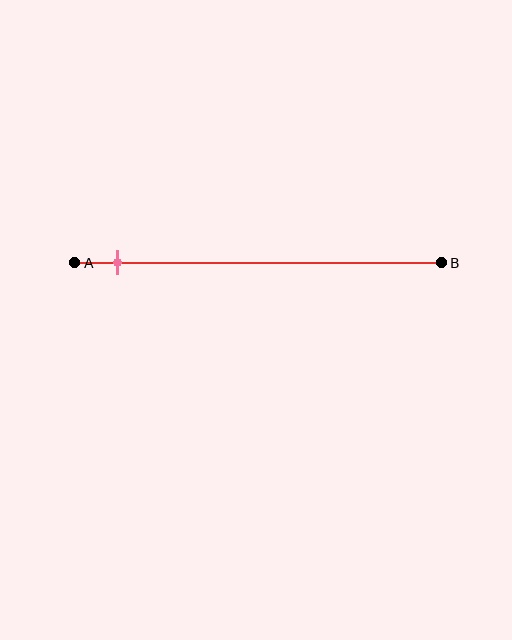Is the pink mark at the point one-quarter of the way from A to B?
No, the mark is at about 10% from A, not at the 25% one-quarter point.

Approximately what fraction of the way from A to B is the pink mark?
The pink mark is approximately 10% of the way from A to B.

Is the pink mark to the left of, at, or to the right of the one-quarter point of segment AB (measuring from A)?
The pink mark is to the left of the one-quarter point of segment AB.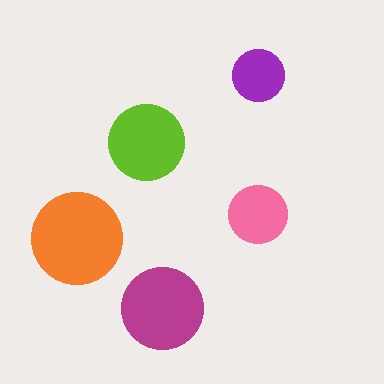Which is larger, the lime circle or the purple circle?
The lime one.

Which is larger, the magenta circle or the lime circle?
The magenta one.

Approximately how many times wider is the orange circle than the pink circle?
About 1.5 times wider.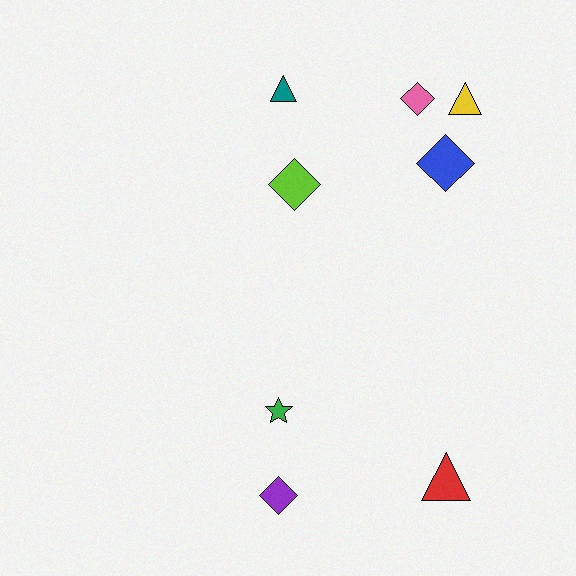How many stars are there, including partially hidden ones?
There is 1 star.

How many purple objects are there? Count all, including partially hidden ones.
There is 1 purple object.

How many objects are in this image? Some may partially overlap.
There are 8 objects.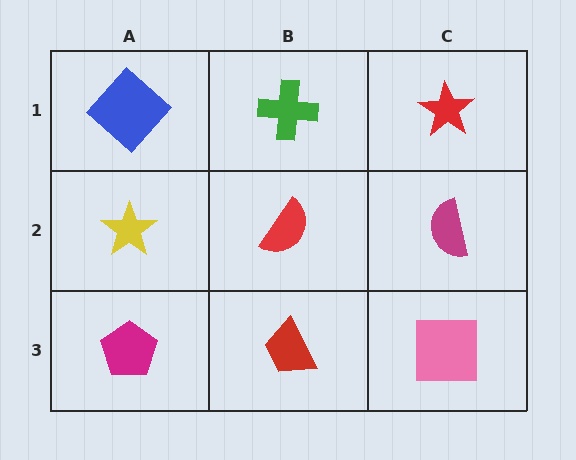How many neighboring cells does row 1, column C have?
2.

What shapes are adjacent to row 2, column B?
A green cross (row 1, column B), a red trapezoid (row 3, column B), a yellow star (row 2, column A), a magenta semicircle (row 2, column C).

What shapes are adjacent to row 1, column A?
A yellow star (row 2, column A), a green cross (row 1, column B).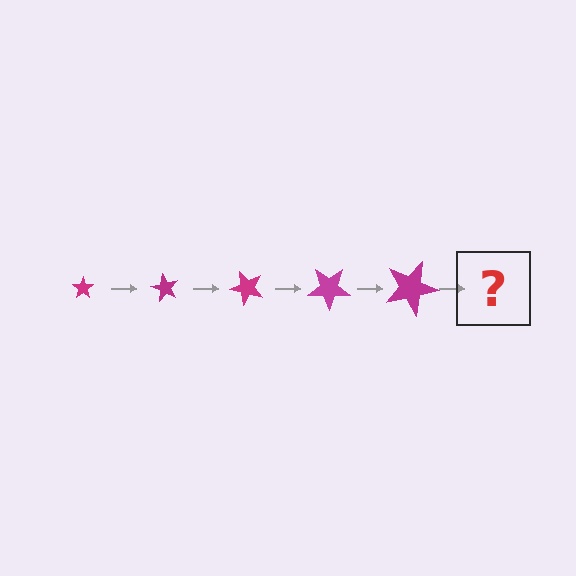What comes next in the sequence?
The next element should be a star, larger than the previous one and rotated 300 degrees from the start.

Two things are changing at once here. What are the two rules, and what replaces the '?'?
The two rules are that the star grows larger each step and it rotates 60 degrees each step. The '?' should be a star, larger than the previous one and rotated 300 degrees from the start.